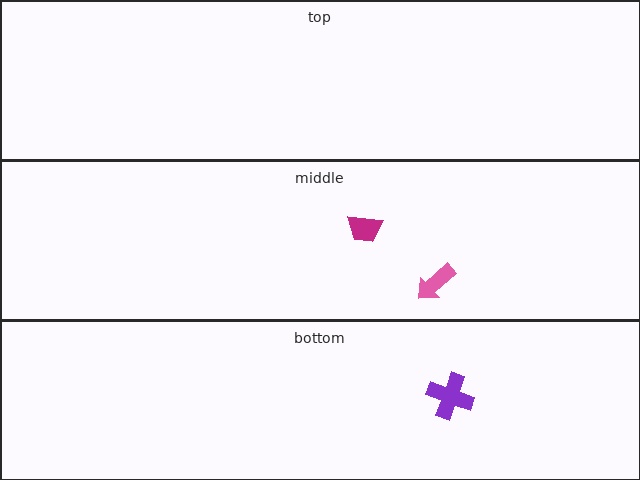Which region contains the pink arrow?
The middle region.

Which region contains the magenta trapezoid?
The middle region.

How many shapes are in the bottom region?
1.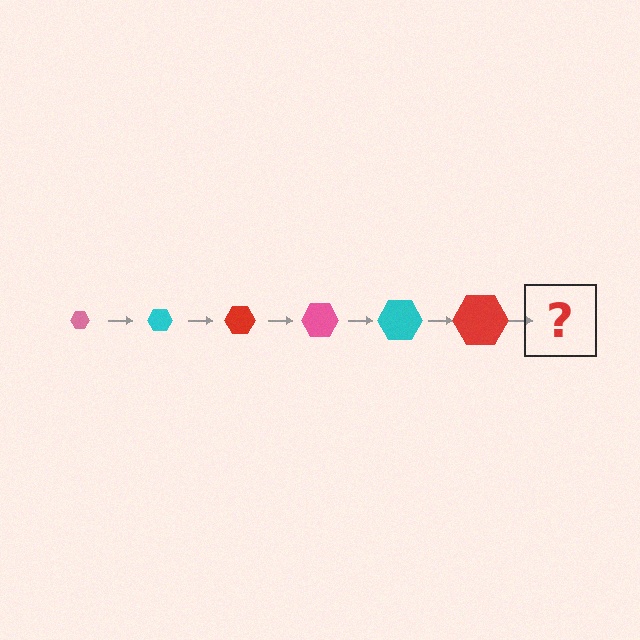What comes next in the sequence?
The next element should be a pink hexagon, larger than the previous one.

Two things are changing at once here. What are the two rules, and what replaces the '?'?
The two rules are that the hexagon grows larger each step and the color cycles through pink, cyan, and red. The '?' should be a pink hexagon, larger than the previous one.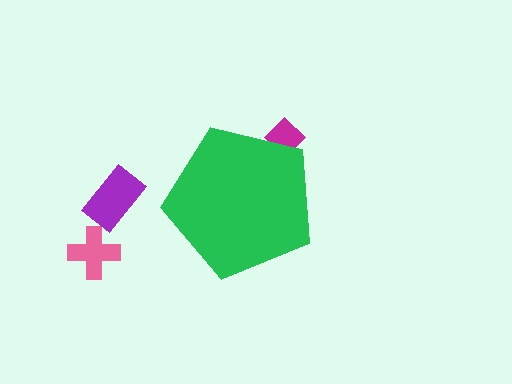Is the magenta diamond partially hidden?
Yes, the magenta diamond is partially hidden behind the green pentagon.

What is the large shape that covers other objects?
A green pentagon.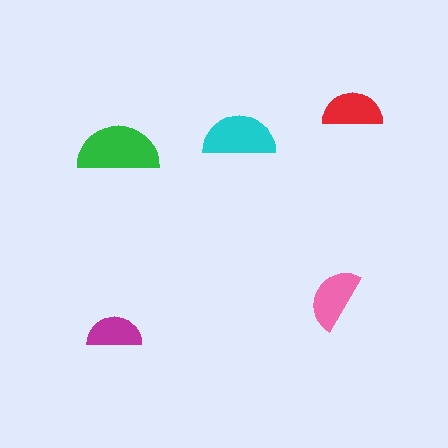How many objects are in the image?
There are 5 objects in the image.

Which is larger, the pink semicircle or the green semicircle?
The green one.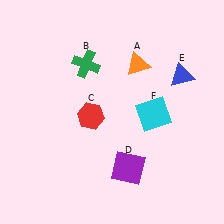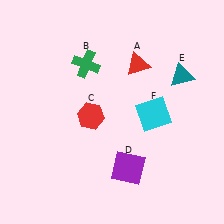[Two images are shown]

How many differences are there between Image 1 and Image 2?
There are 2 differences between the two images.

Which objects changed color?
A changed from orange to red. E changed from blue to teal.